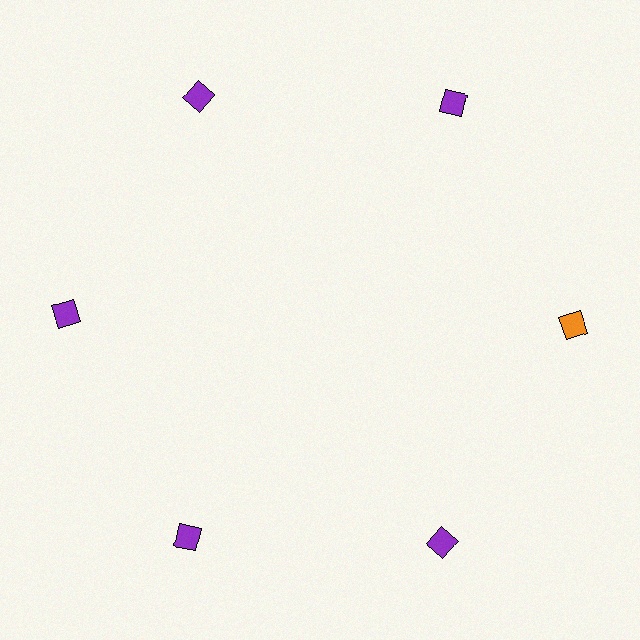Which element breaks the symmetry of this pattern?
The orange diamond at roughly the 3 o'clock position breaks the symmetry. All other shapes are purple diamonds.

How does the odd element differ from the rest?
It has a different color: orange instead of purple.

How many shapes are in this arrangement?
There are 6 shapes arranged in a ring pattern.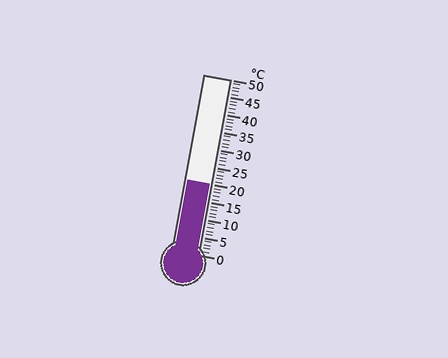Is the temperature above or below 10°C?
The temperature is above 10°C.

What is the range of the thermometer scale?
The thermometer scale ranges from 0°C to 50°C.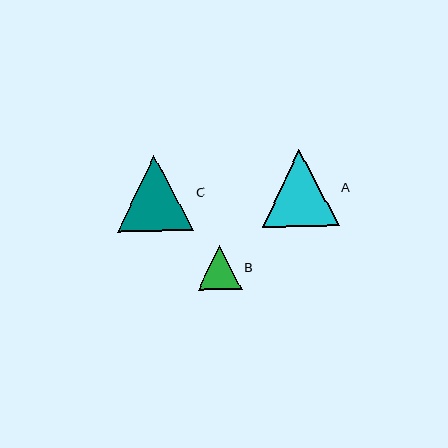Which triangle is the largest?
Triangle C is the largest with a size of approximately 77 pixels.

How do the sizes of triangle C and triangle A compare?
Triangle C and triangle A are approximately the same size.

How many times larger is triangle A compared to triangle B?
Triangle A is approximately 1.7 times the size of triangle B.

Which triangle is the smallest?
Triangle B is the smallest with a size of approximately 44 pixels.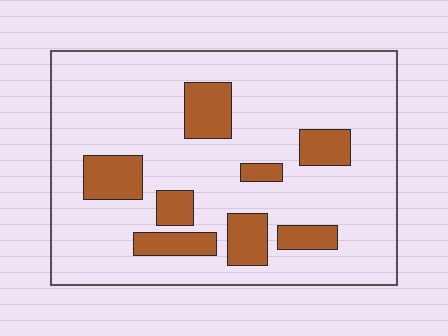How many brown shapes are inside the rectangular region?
8.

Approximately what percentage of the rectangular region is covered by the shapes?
Approximately 20%.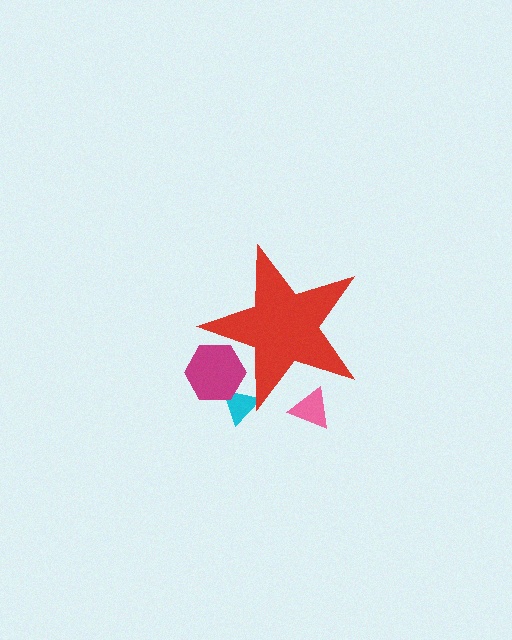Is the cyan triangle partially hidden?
Yes, the cyan triangle is partially hidden behind the red star.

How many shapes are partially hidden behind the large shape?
3 shapes are partially hidden.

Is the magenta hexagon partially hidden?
Yes, the magenta hexagon is partially hidden behind the red star.